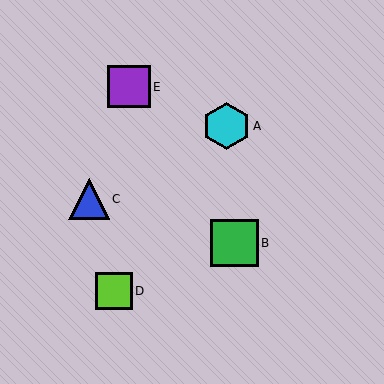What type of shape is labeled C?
Shape C is a blue triangle.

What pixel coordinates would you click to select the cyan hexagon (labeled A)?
Click at (227, 126) to select the cyan hexagon A.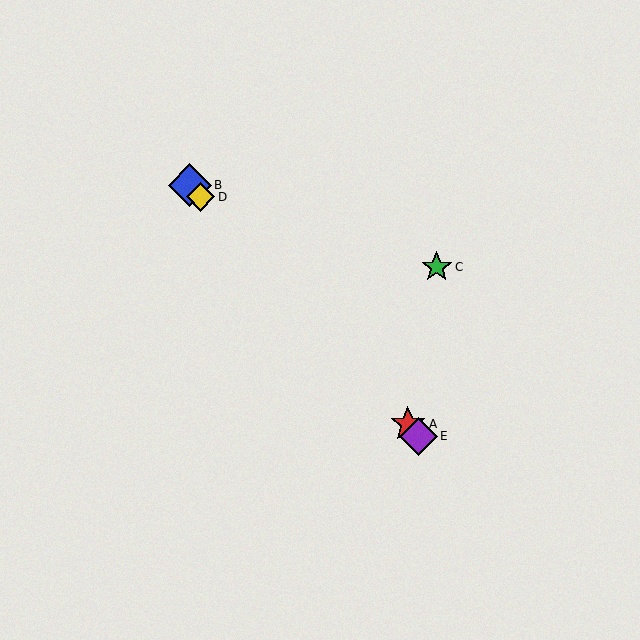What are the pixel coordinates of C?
Object C is at (437, 267).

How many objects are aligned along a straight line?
4 objects (A, B, D, E) are aligned along a straight line.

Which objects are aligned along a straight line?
Objects A, B, D, E are aligned along a straight line.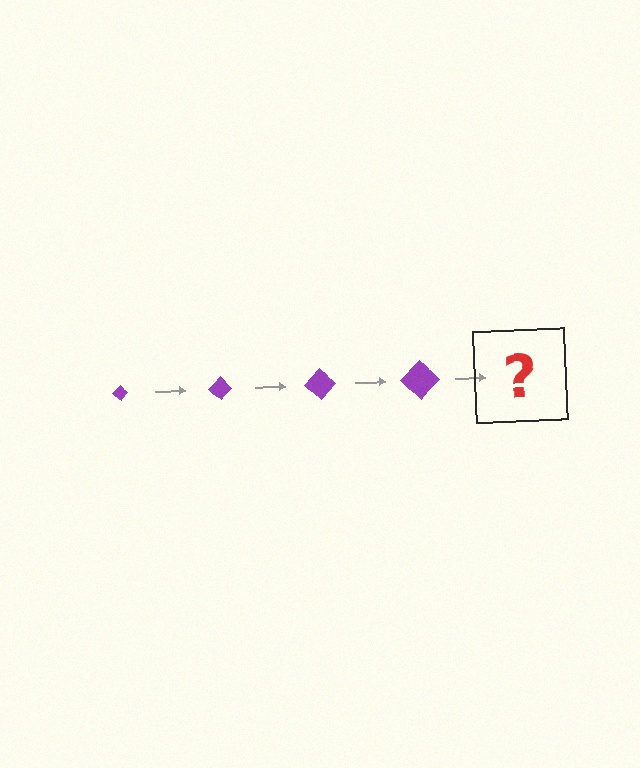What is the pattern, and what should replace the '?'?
The pattern is that the diamond gets progressively larger each step. The '?' should be a purple diamond, larger than the previous one.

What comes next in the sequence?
The next element should be a purple diamond, larger than the previous one.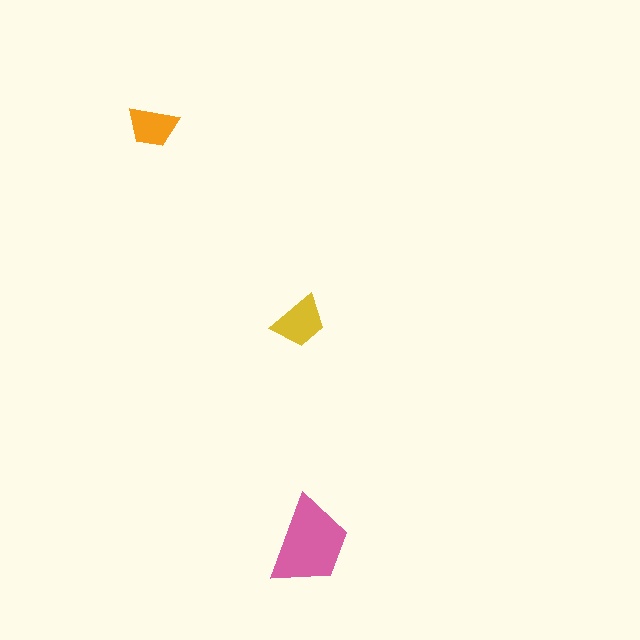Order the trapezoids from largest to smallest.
the pink one, the yellow one, the orange one.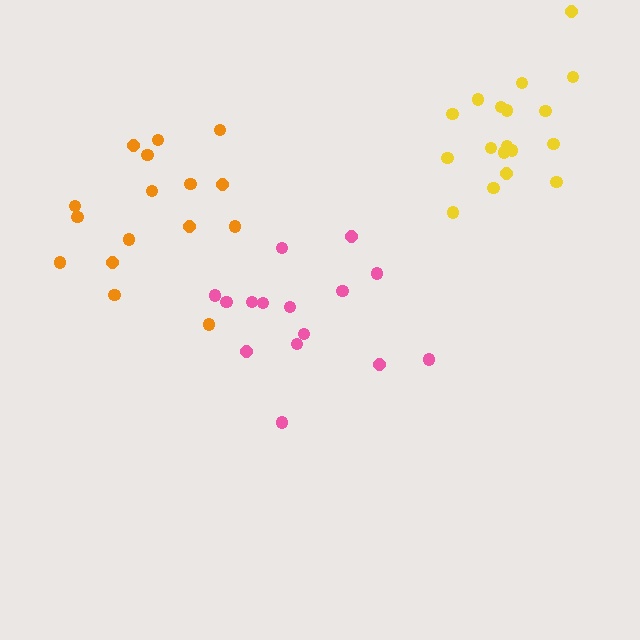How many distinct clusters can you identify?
There are 3 distinct clusters.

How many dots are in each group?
Group 1: 18 dots, Group 2: 15 dots, Group 3: 16 dots (49 total).